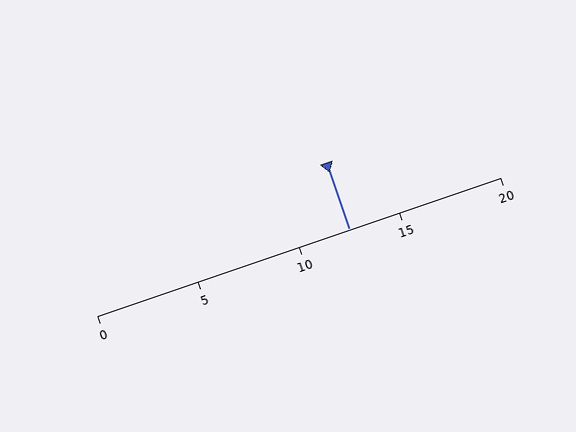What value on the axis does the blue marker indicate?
The marker indicates approximately 12.5.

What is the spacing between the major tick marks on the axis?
The major ticks are spaced 5 apart.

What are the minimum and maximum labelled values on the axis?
The axis runs from 0 to 20.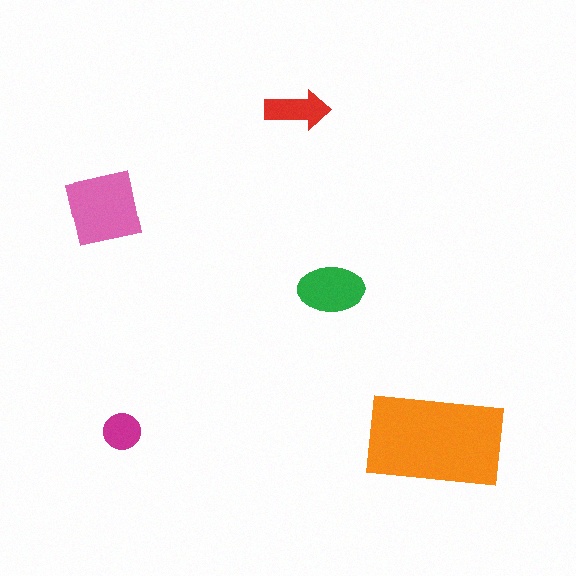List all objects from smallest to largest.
The magenta circle, the red arrow, the green ellipse, the pink square, the orange rectangle.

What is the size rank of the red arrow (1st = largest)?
4th.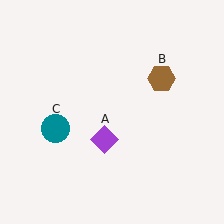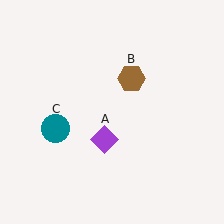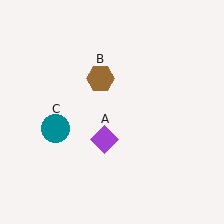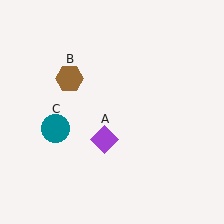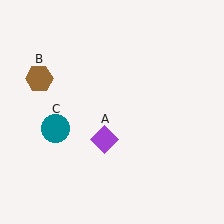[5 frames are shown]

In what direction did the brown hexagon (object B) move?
The brown hexagon (object B) moved left.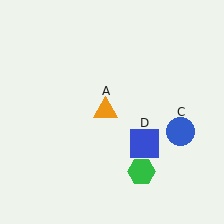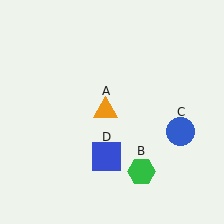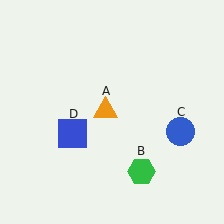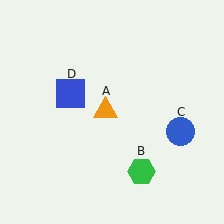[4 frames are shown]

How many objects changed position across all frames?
1 object changed position: blue square (object D).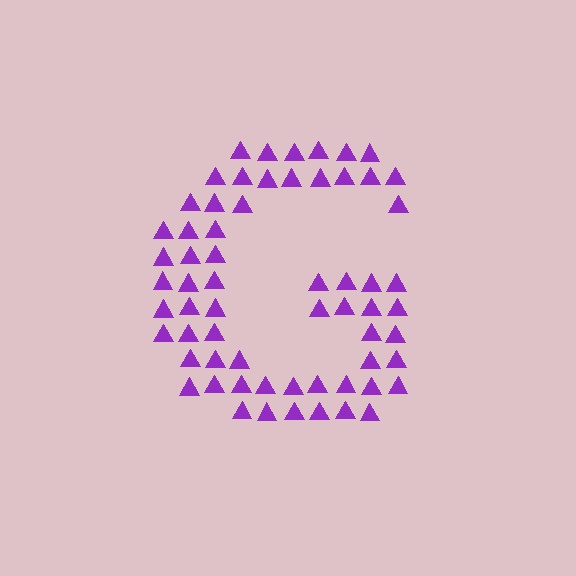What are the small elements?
The small elements are triangles.